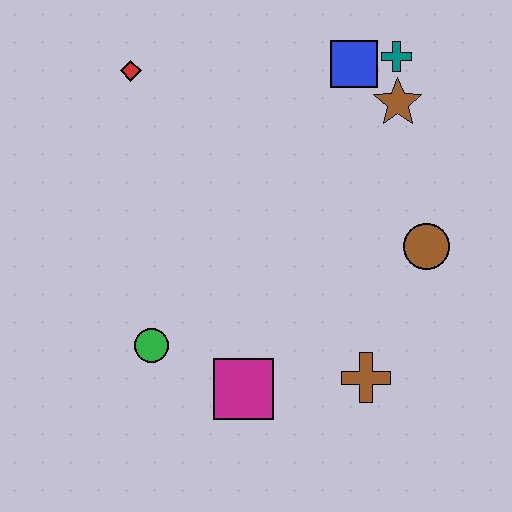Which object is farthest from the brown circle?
The red diamond is farthest from the brown circle.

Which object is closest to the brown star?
The teal cross is closest to the brown star.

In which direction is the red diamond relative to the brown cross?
The red diamond is above the brown cross.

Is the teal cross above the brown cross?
Yes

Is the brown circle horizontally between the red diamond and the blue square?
No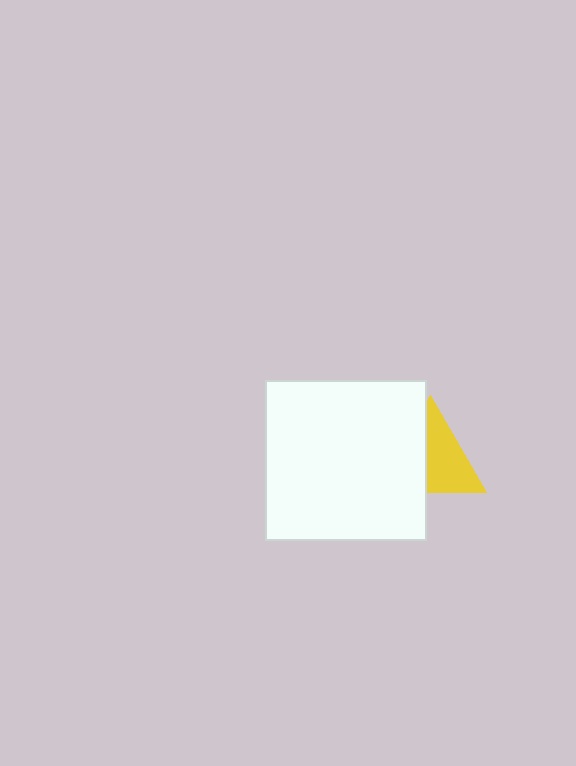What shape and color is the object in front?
The object in front is a white square.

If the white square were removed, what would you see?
You would see the complete yellow triangle.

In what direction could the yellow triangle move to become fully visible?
The yellow triangle could move right. That would shift it out from behind the white square entirely.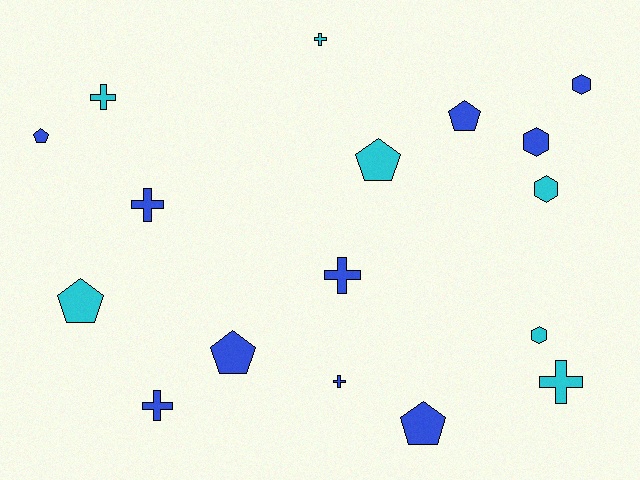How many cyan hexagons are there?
There are 2 cyan hexagons.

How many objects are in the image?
There are 17 objects.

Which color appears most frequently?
Blue, with 10 objects.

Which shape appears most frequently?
Cross, with 7 objects.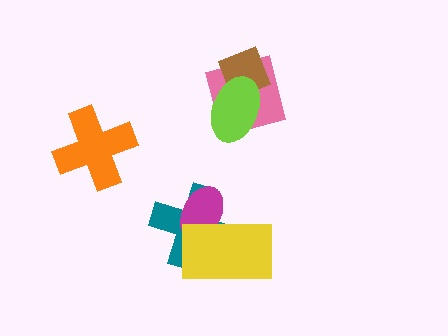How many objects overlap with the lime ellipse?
2 objects overlap with the lime ellipse.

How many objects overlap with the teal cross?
2 objects overlap with the teal cross.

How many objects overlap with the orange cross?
0 objects overlap with the orange cross.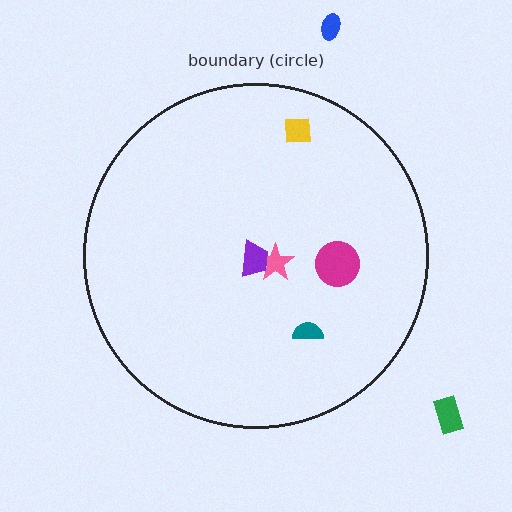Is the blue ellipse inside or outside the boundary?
Outside.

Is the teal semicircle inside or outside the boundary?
Inside.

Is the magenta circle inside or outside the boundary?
Inside.